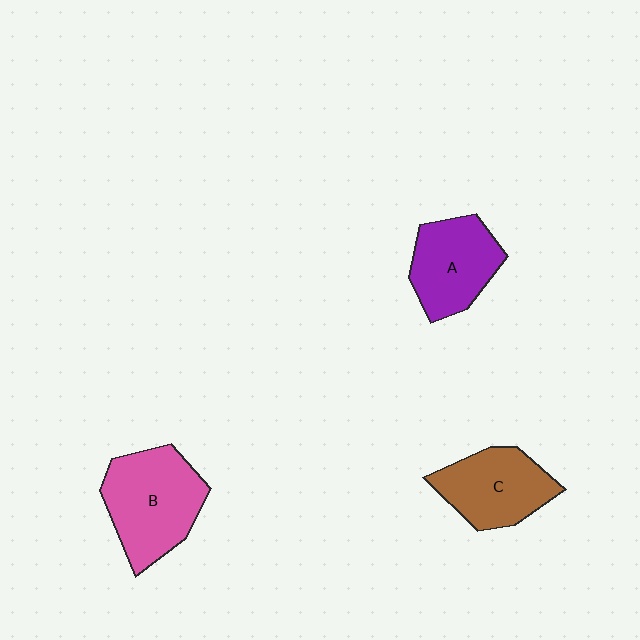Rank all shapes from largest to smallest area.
From largest to smallest: B (pink), C (brown), A (purple).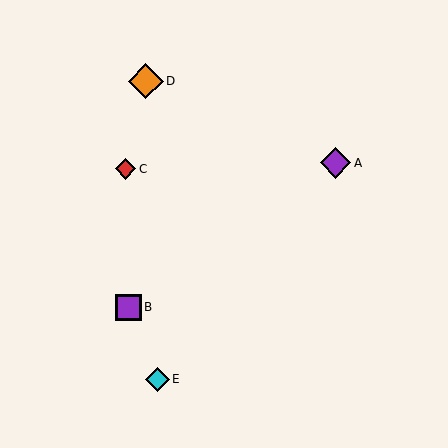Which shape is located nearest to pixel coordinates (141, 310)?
The purple square (labeled B) at (128, 307) is nearest to that location.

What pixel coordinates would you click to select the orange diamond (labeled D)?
Click at (146, 81) to select the orange diamond D.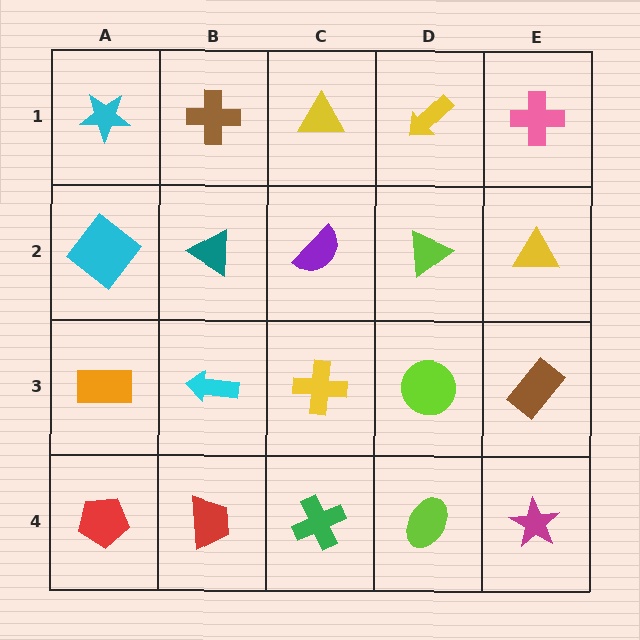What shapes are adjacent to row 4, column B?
A cyan arrow (row 3, column B), a red pentagon (row 4, column A), a green cross (row 4, column C).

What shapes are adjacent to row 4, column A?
An orange rectangle (row 3, column A), a red trapezoid (row 4, column B).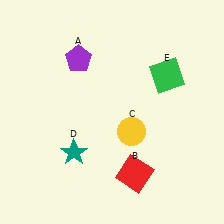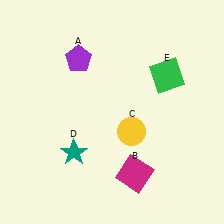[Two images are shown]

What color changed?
The square (B) changed from red in Image 1 to magenta in Image 2.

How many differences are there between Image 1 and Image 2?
There is 1 difference between the two images.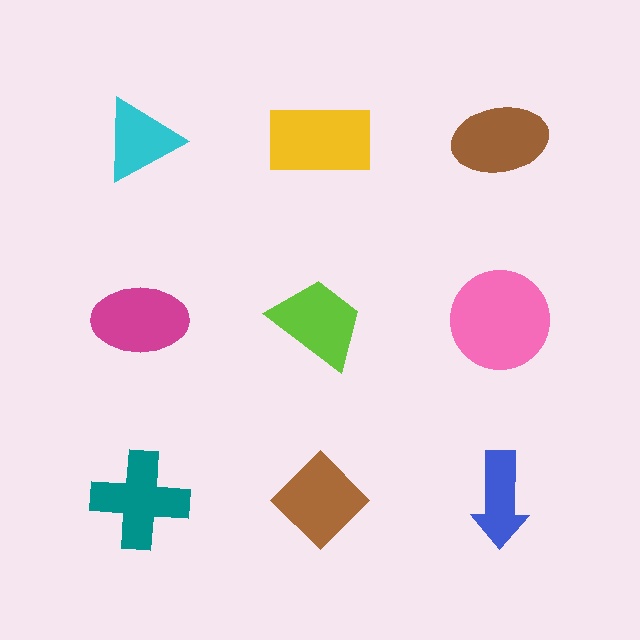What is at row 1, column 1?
A cyan triangle.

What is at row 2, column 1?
A magenta ellipse.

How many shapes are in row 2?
3 shapes.